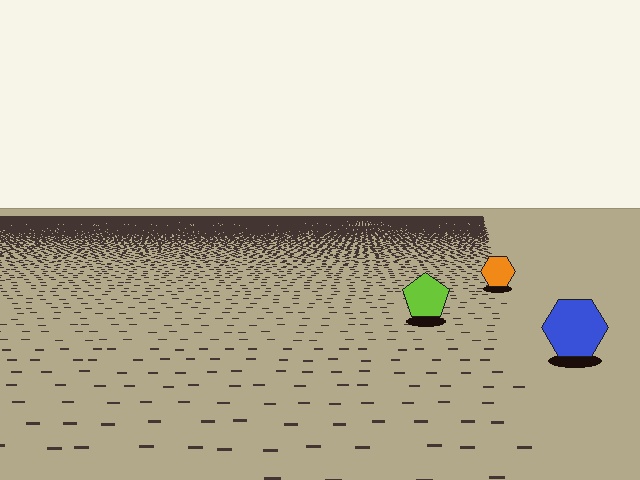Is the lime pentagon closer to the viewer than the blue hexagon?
No. The blue hexagon is closer — you can tell from the texture gradient: the ground texture is coarser near it.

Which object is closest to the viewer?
The blue hexagon is closest. The texture marks near it are larger and more spread out.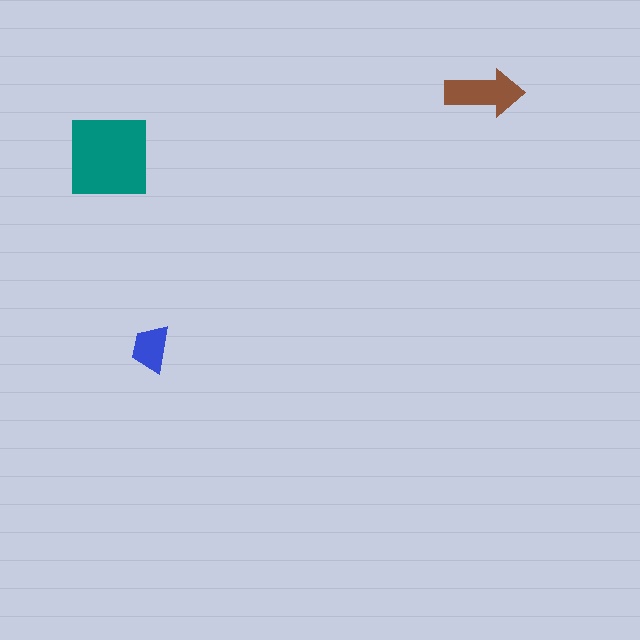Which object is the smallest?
The blue trapezoid.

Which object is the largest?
The teal square.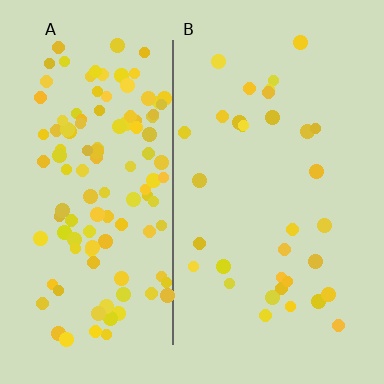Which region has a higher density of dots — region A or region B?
A (the left).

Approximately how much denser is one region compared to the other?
Approximately 3.6× — region A over region B.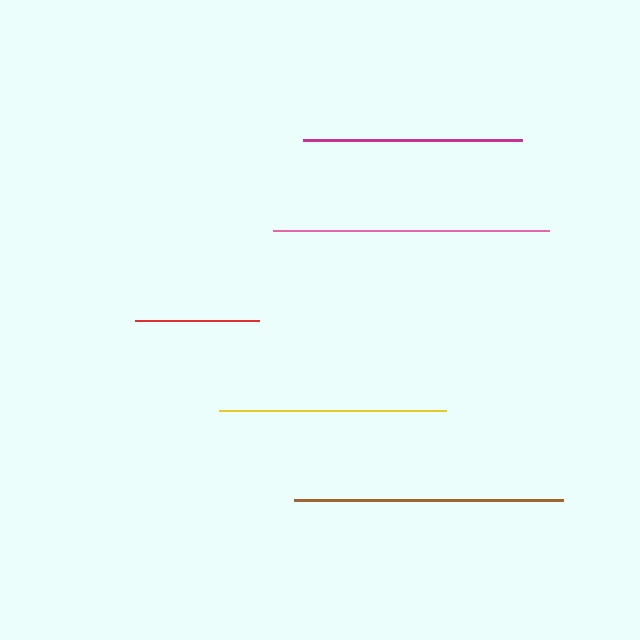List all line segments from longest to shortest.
From longest to shortest: pink, brown, yellow, magenta, red.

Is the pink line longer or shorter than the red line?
The pink line is longer than the red line.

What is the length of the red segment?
The red segment is approximately 124 pixels long.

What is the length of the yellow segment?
The yellow segment is approximately 227 pixels long.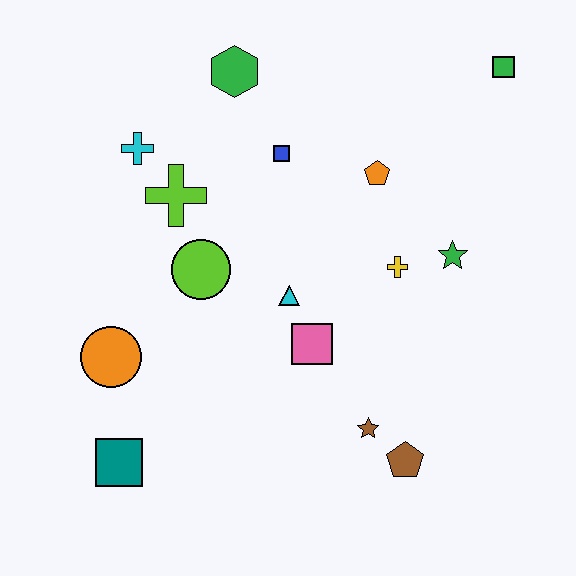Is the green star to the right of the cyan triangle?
Yes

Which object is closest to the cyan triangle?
The pink square is closest to the cyan triangle.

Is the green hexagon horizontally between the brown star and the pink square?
No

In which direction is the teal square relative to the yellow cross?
The teal square is to the left of the yellow cross.